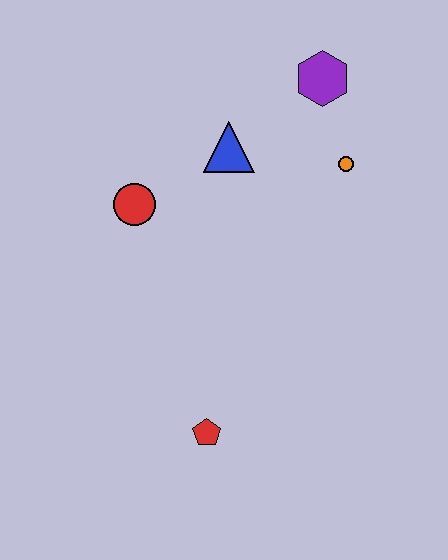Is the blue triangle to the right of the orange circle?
No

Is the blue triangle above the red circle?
Yes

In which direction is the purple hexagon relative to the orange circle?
The purple hexagon is above the orange circle.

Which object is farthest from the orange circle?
The red pentagon is farthest from the orange circle.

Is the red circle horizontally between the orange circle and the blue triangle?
No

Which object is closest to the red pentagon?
The red circle is closest to the red pentagon.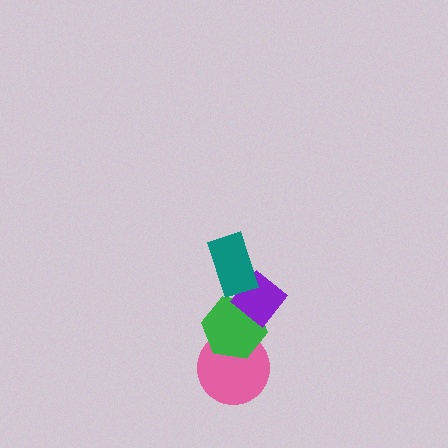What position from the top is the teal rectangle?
The teal rectangle is 1st from the top.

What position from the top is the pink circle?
The pink circle is 4th from the top.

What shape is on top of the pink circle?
The green hexagon is on top of the pink circle.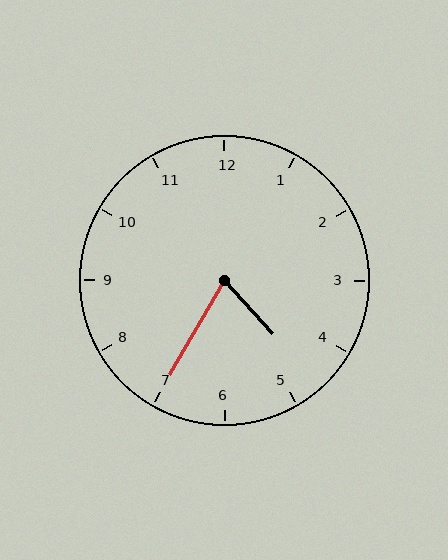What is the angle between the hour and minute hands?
Approximately 72 degrees.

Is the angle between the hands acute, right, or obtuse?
It is acute.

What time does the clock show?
4:35.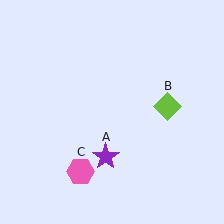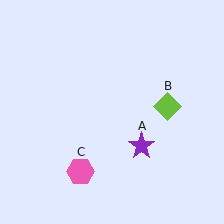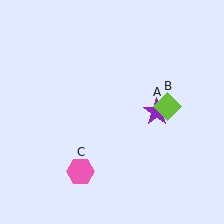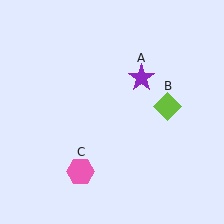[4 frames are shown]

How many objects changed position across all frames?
1 object changed position: purple star (object A).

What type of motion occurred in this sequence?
The purple star (object A) rotated counterclockwise around the center of the scene.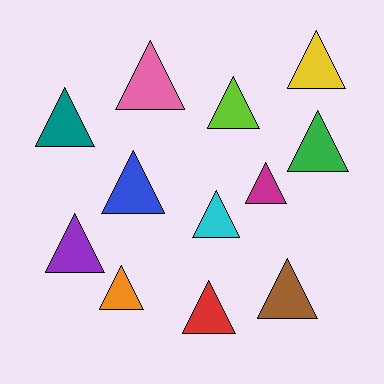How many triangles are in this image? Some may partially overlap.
There are 12 triangles.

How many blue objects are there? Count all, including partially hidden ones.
There is 1 blue object.